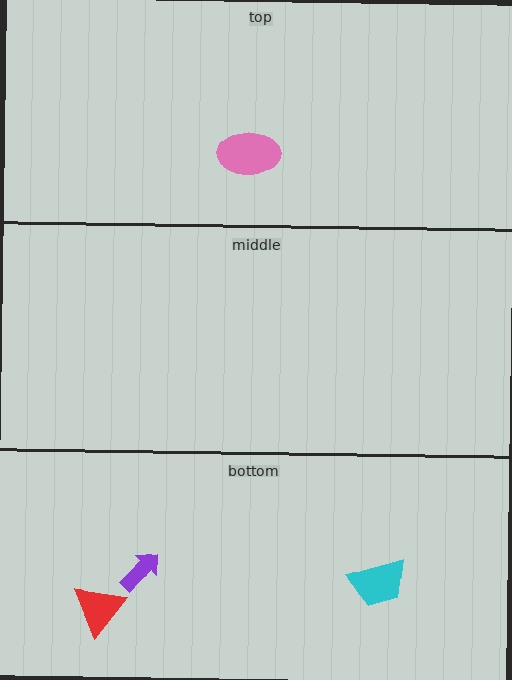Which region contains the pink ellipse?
The top region.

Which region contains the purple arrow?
The bottom region.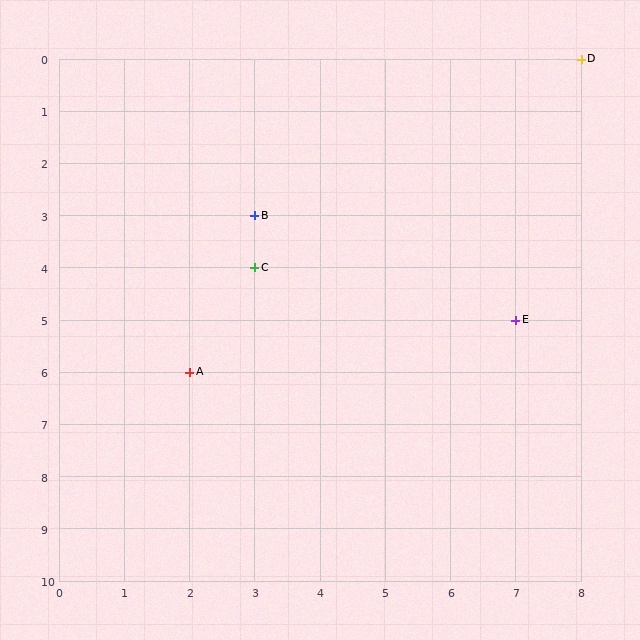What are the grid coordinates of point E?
Point E is at grid coordinates (7, 5).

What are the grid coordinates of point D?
Point D is at grid coordinates (8, 0).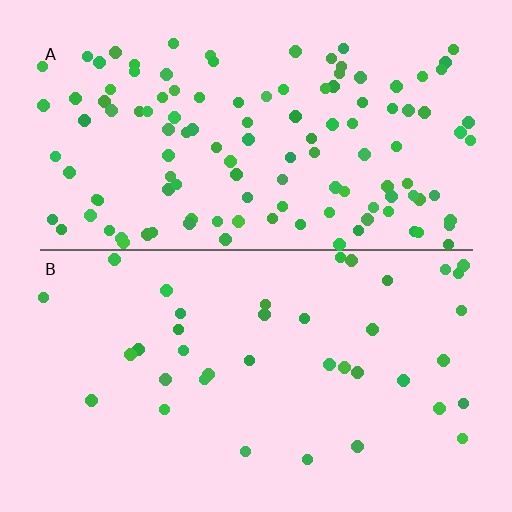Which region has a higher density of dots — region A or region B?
A (the top).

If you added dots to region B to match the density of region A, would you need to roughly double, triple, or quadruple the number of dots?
Approximately triple.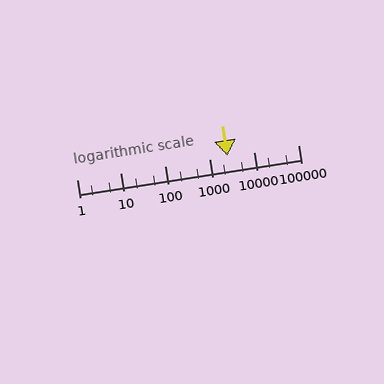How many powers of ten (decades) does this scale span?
The scale spans 5 decades, from 1 to 100000.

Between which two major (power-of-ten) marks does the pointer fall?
The pointer is between 1000 and 10000.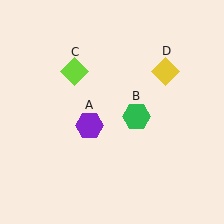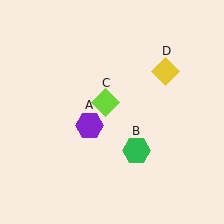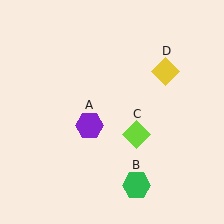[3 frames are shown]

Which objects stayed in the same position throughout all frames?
Purple hexagon (object A) and yellow diamond (object D) remained stationary.